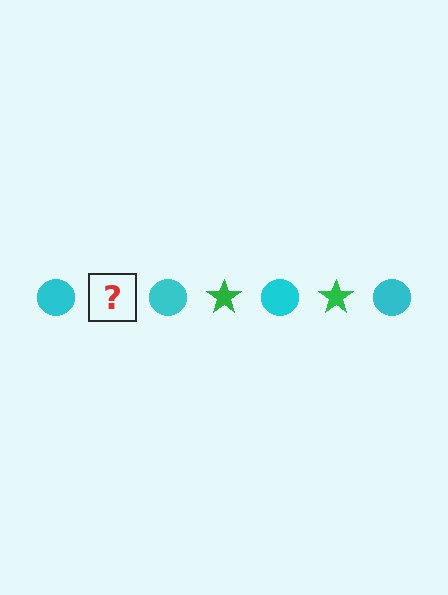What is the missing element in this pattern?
The missing element is a green star.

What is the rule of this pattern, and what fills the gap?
The rule is that the pattern alternates between cyan circle and green star. The gap should be filled with a green star.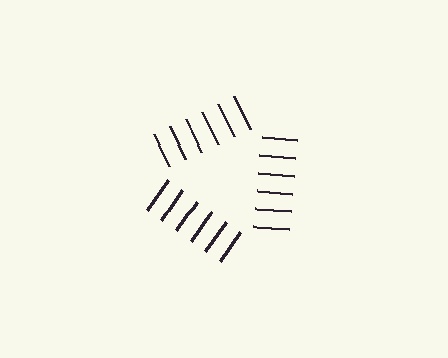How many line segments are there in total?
18 — 6 along each of the 3 edges.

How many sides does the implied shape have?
3 sides — the line-ends trace a triangle.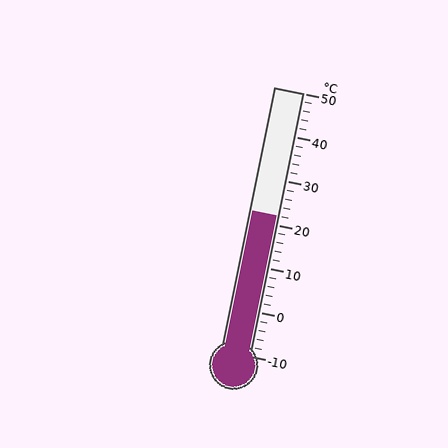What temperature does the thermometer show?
The thermometer shows approximately 22°C.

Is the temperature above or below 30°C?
The temperature is below 30°C.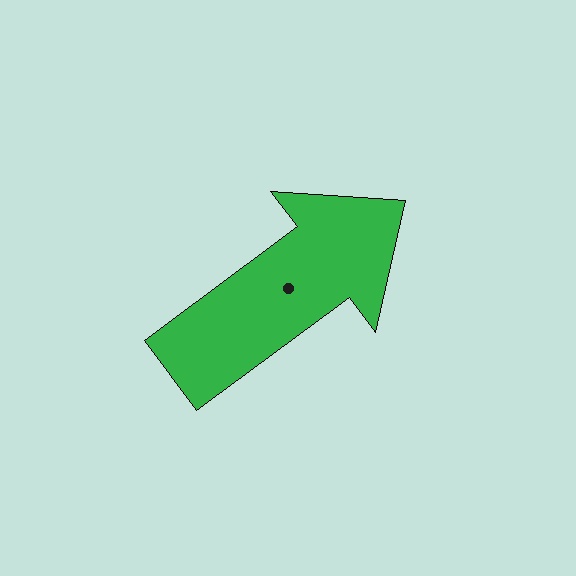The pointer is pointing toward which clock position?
Roughly 2 o'clock.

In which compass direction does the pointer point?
Northeast.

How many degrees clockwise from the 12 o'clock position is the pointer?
Approximately 53 degrees.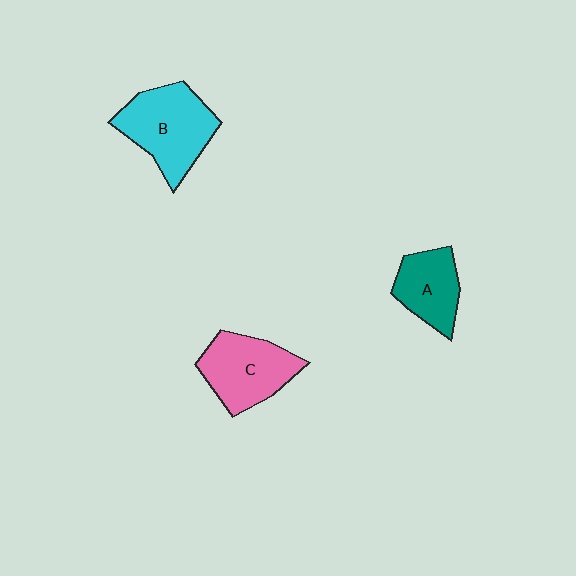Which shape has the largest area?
Shape B (cyan).